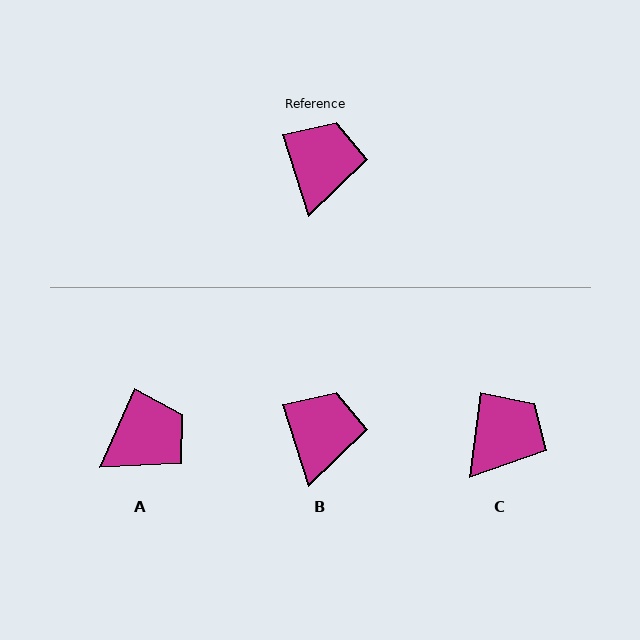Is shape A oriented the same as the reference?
No, it is off by about 42 degrees.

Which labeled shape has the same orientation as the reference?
B.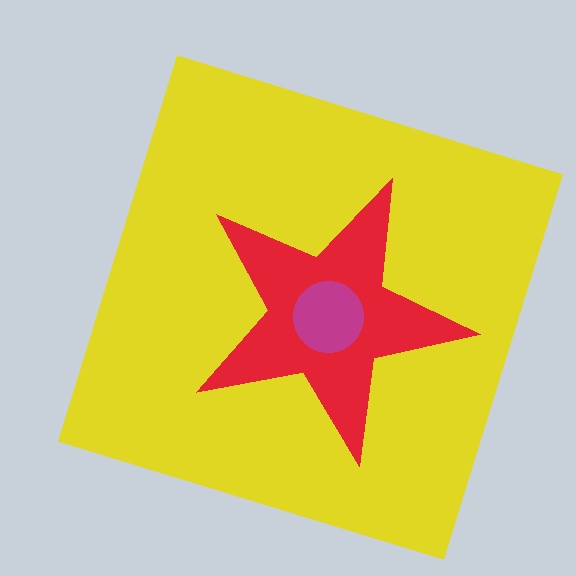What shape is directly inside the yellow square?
The red star.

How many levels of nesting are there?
3.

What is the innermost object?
The magenta circle.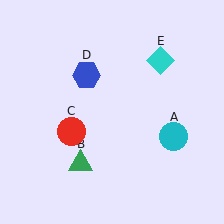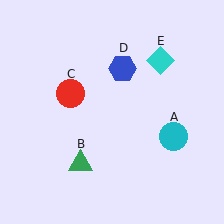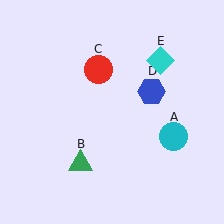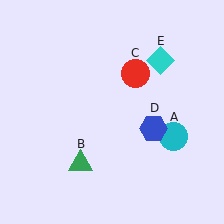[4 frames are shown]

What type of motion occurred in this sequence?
The red circle (object C), blue hexagon (object D) rotated clockwise around the center of the scene.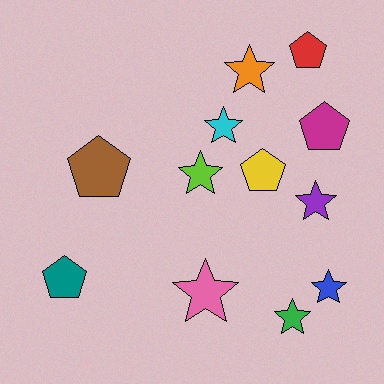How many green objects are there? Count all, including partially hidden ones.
There is 1 green object.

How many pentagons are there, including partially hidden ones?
There are 5 pentagons.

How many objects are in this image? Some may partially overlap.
There are 12 objects.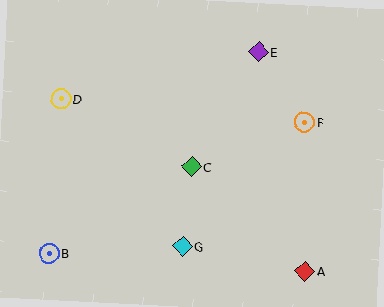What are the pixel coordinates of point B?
Point B is at (49, 253).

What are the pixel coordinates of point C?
Point C is at (192, 167).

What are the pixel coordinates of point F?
Point F is at (304, 122).